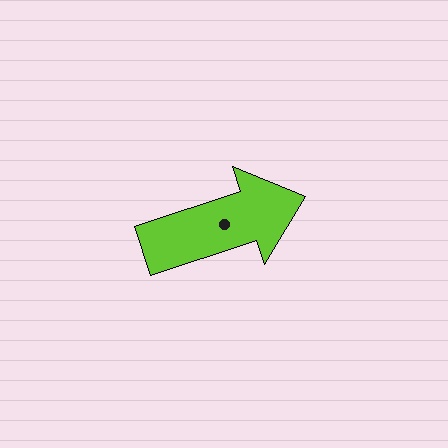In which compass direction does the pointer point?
East.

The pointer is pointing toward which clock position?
Roughly 2 o'clock.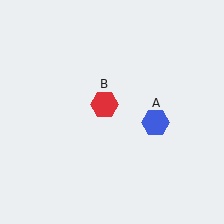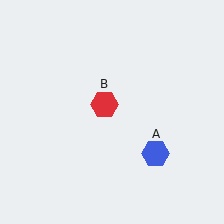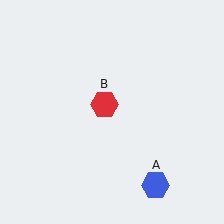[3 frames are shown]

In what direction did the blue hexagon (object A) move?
The blue hexagon (object A) moved down.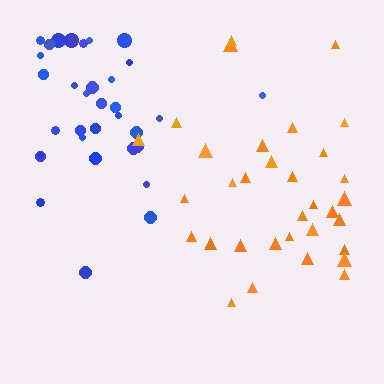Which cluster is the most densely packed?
Blue.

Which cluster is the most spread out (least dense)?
Orange.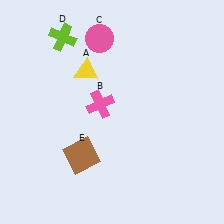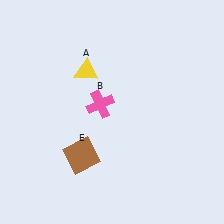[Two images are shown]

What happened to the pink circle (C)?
The pink circle (C) was removed in Image 2. It was in the top-left area of Image 1.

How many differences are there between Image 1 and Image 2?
There are 2 differences between the two images.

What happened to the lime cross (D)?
The lime cross (D) was removed in Image 2. It was in the top-left area of Image 1.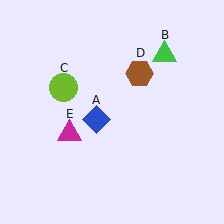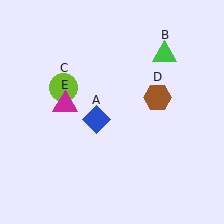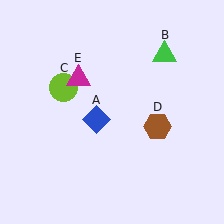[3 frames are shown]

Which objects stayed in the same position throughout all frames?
Blue diamond (object A) and green triangle (object B) and lime circle (object C) remained stationary.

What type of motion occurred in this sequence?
The brown hexagon (object D), magenta triangle (object E) rotated clockwise around the center of the scene.